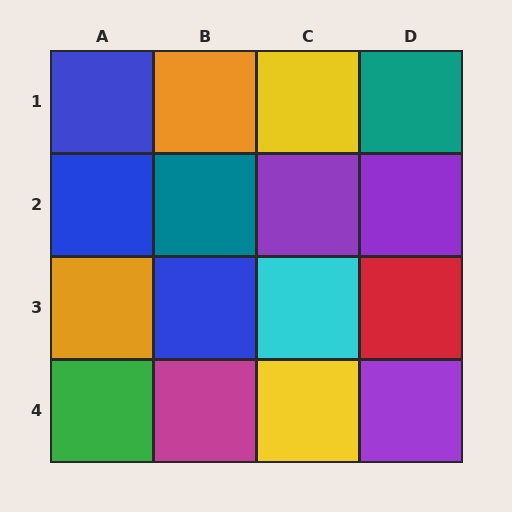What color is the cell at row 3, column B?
Blue.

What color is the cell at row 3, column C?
Cyan.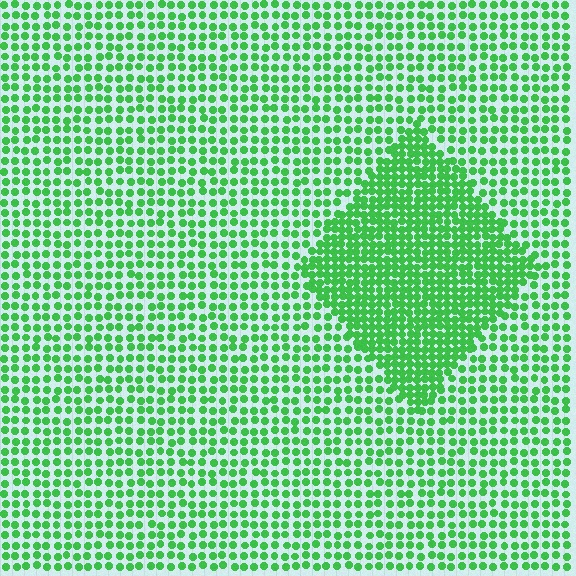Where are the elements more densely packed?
The elements are more densely packed inside the diamond boundary.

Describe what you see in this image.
The image contains small green elements arranged at two different densities. A diamond-shaped region is visible where the elements are more densely packed than the surrounding area.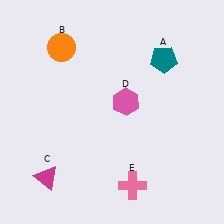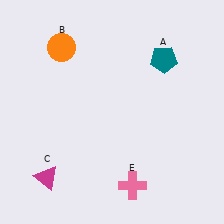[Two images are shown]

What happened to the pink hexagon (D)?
The pink hexagon (D) was removed in Image 2. It was in the top-right area of Image 1.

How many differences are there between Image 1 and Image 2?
There is 1 difference between the two images.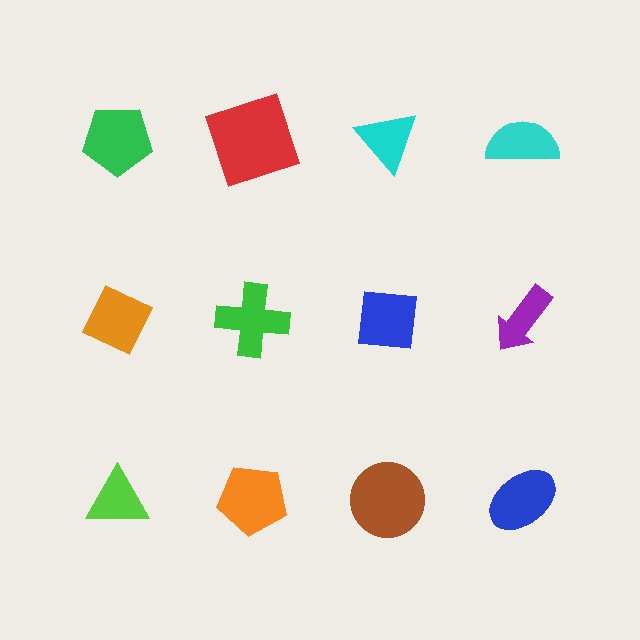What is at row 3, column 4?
A blue ellipse.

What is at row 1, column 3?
A cyan triangle.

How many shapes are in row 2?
4 shapes.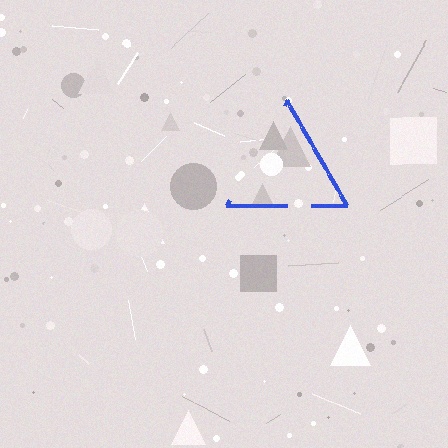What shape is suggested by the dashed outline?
The dashed outline suggests a triangle.